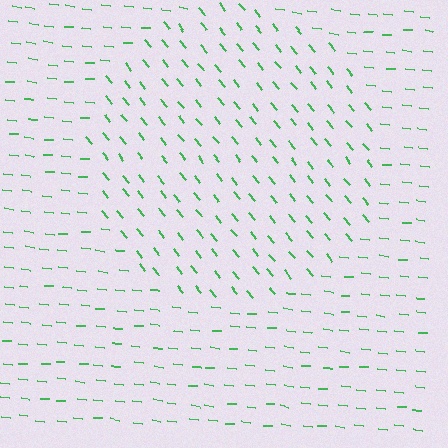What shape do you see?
I see a circle.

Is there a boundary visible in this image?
Yes, there is a texture boundary formed by a change in line orientation.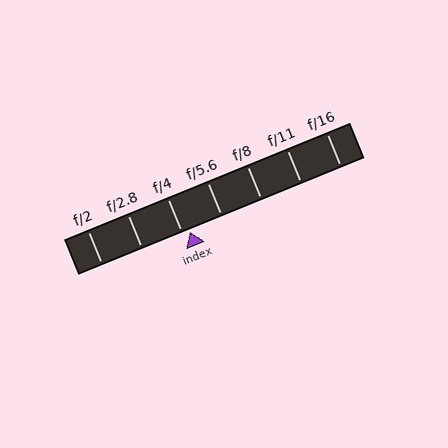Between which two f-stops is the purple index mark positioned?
The index mark is between f/4 and f/5.6.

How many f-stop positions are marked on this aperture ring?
There are 7 f-stop positions marked.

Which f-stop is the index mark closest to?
The index mark is closest to f/4.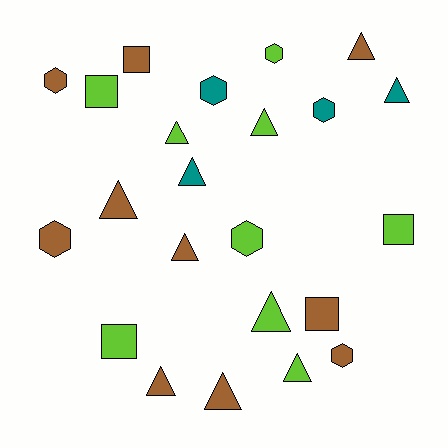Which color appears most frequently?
Brown, with 10 objects.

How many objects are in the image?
There are 23 objects.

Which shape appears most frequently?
Triangle, with 11 objects.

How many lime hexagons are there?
There are 2 lime hexagons.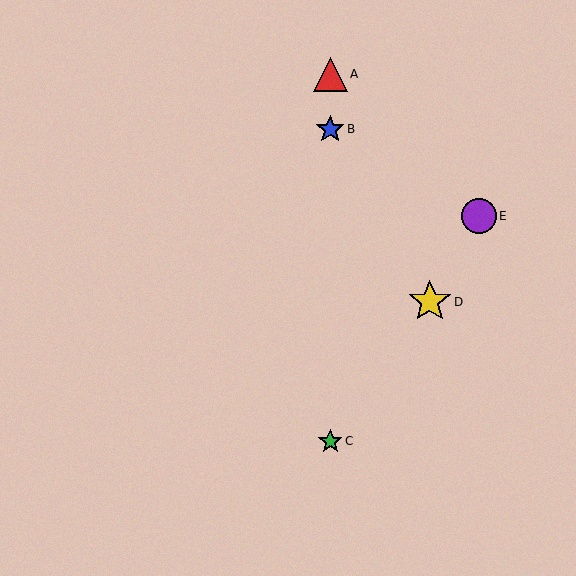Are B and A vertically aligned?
Yes, both are at x≈330.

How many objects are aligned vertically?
3 objects (A, B, C) are aligned vertically.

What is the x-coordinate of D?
Object D is at x≈430.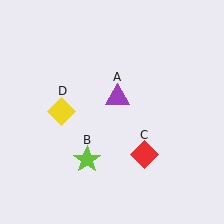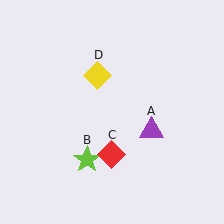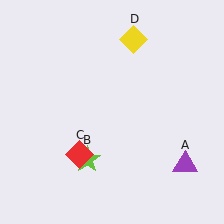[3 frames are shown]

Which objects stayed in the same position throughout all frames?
Lime star (object B) remained stationary.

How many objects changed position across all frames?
3 objects changed position: purple triangle (object A), red diamond (object C), yellow diamond (object D).